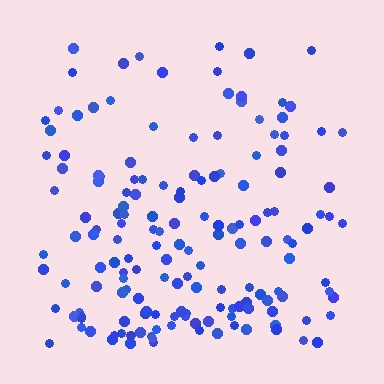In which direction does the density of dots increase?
From top to bottom, with the bottom side densest.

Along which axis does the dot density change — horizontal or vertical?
Vertical.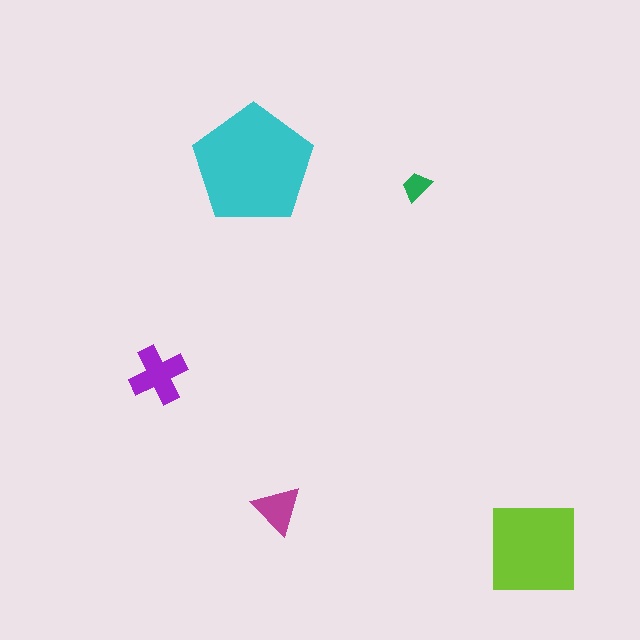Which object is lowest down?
The lime square is bottommost.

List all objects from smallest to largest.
The green trapezoid, the magenta triangle, the purple cross, the lime square, the cyan pentagon.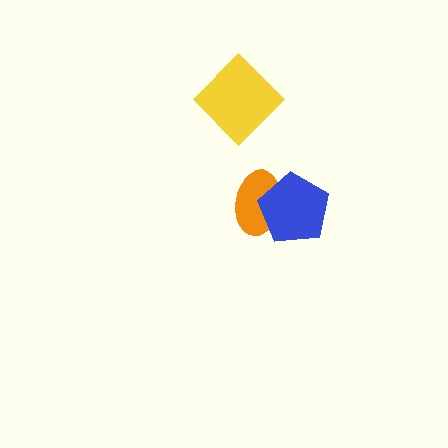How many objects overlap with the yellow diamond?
0 objects overlap with the yellow diamond.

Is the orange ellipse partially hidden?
Yes, it is partially covered by another shape.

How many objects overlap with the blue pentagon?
1 object overlaps with the blue pentagon.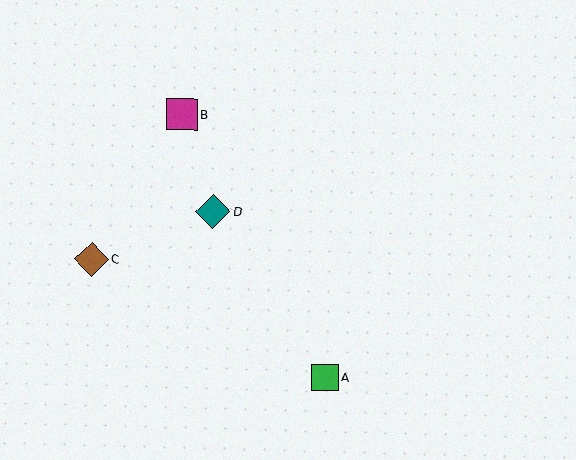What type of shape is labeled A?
Shape A is a green square.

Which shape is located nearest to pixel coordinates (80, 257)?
The brown diamond (labeled C) at (92, 259) is nearest to that location.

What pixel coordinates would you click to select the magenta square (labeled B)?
Click at (182, 115) to select the magenta square B.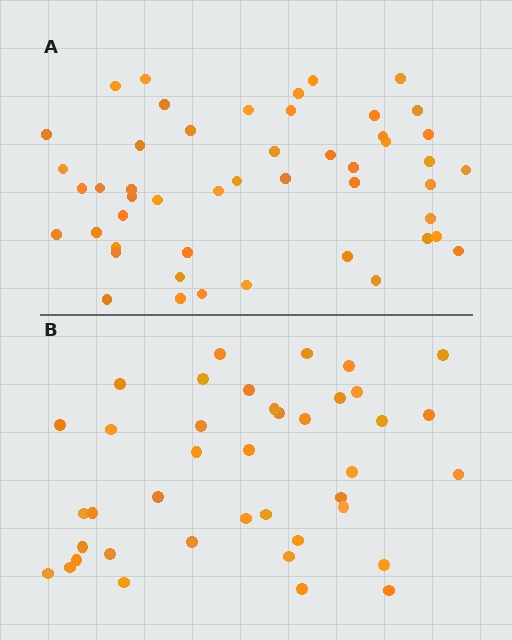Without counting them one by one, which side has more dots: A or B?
Region A (the top region) has more dots.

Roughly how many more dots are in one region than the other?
Region A has roughly 8 or so more dots than region B.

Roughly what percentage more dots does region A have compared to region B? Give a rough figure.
About 20% more.